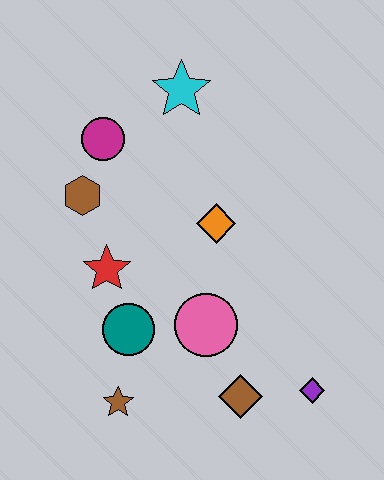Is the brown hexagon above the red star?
Yes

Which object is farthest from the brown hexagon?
The purple diamond is farthest from the brown hexagon.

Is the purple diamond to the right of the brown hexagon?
Yes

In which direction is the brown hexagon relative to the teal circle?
The brown hexagon is above the teal circle.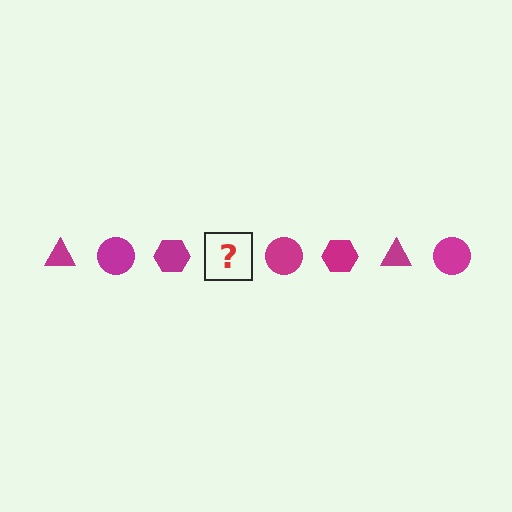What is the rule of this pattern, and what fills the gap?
The rule is that the pattern cycles through triangle, circle, hexagon shapes in magenta. The gap should be filled with a magenta triangle.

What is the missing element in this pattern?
The missing element is a magenta triangle.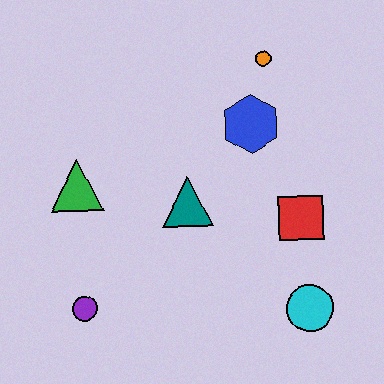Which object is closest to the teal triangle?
The blue hexagon is closest to the teal triangle.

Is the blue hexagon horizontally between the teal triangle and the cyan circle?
Yes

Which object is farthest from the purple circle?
The orange circle is farthest from the purple circle.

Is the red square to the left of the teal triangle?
No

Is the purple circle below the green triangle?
Yes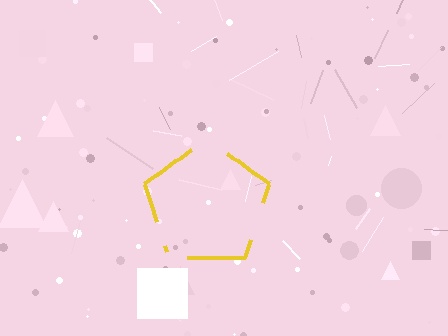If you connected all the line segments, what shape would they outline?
They would outline a pentagon.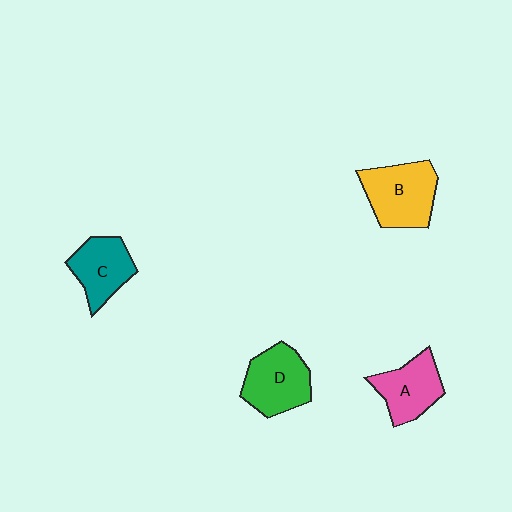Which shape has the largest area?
Shape B (yellow).